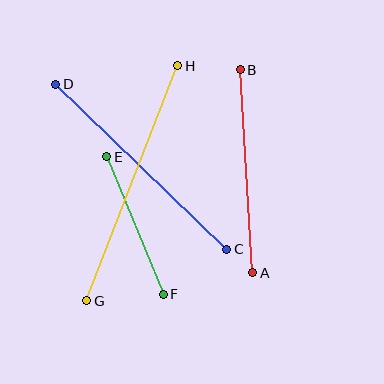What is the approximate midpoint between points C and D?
The midpoint is at approximately (141, 167) pixels.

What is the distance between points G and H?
The distance is approximately 252 pixels.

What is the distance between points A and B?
The distance is approximately 204 pixels.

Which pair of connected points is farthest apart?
Points G and H are farthest apart.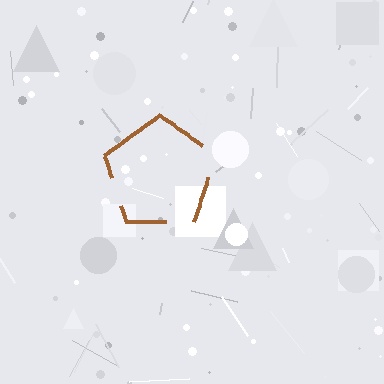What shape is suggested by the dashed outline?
The dashed outline suggests a pentagon.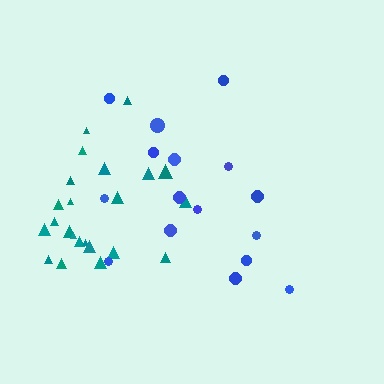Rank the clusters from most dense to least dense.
teal, blue.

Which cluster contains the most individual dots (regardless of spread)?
Teal (23).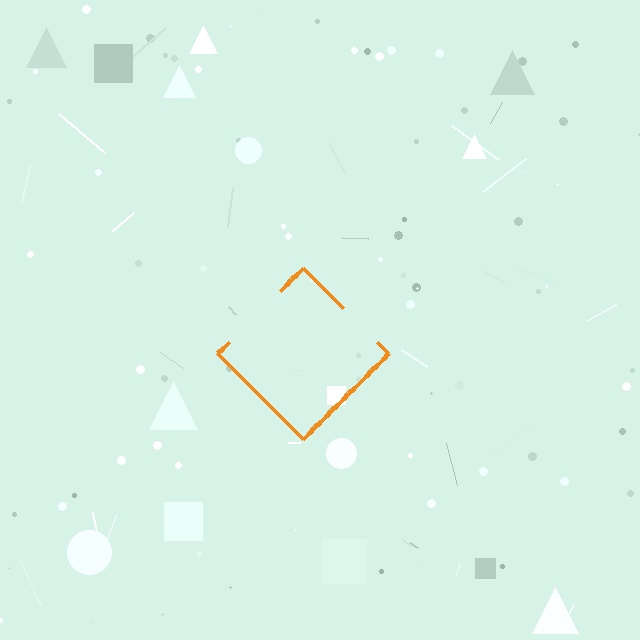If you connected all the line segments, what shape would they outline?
They would outline a diamond.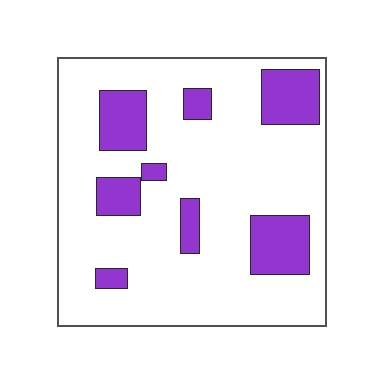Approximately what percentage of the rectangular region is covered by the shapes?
Approximately 20%.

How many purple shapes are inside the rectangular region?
8.